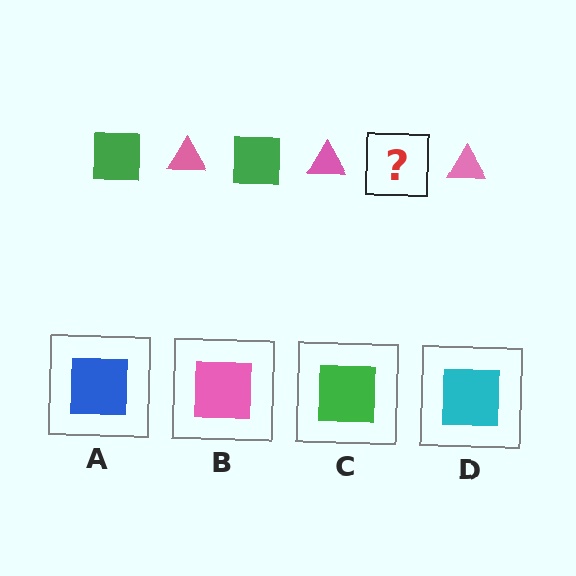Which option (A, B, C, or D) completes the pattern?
C.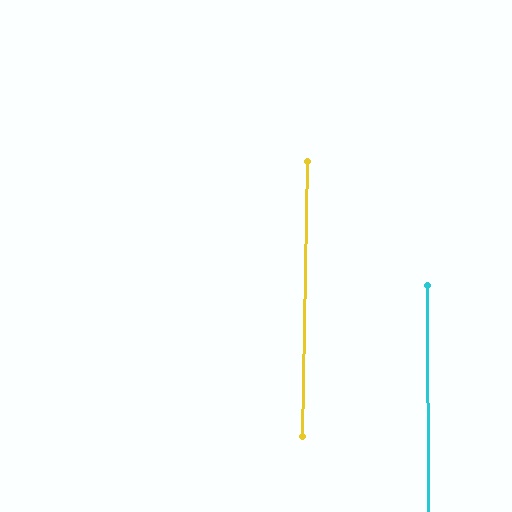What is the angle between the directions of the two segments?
Approximately 1 degree.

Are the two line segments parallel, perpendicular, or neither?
Parallel — their directions differ by only 1.4°.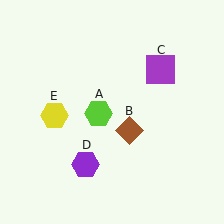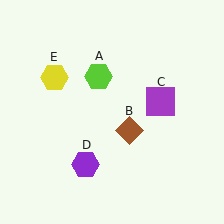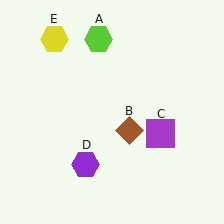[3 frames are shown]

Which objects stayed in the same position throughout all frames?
Brown diamond (object B) and purple hexagon (object D) remained stationary.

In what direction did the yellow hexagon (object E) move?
The yellow hexagon (object E) moved up.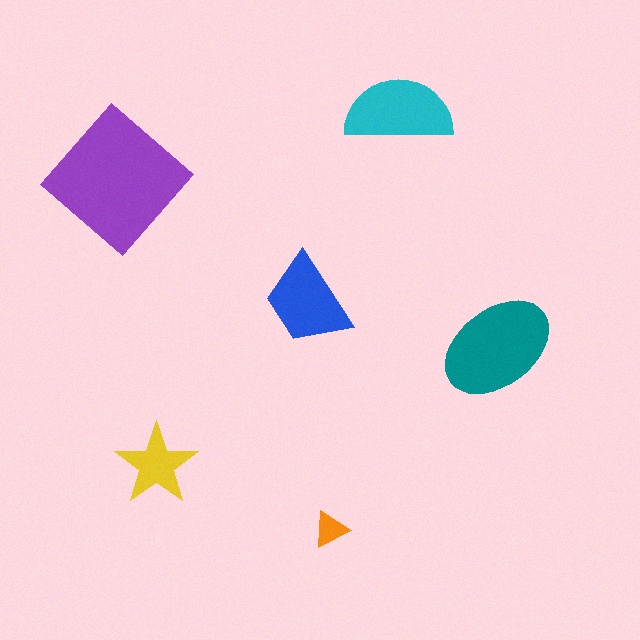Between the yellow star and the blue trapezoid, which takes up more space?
The blue trapezoid.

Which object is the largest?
The purple diamond.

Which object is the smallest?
The orange triangle.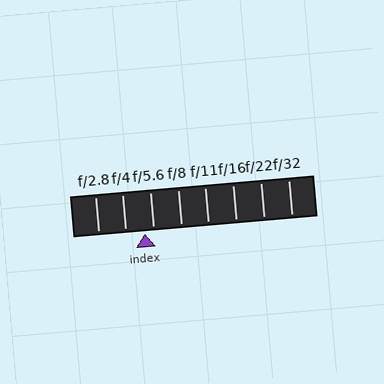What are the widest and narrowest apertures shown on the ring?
The widest aperture shown is f/2.8 and the narrowest is f/32.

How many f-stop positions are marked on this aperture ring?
There are 8 f-stop positions marked.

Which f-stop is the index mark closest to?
The index mark is closest to f/5.6.